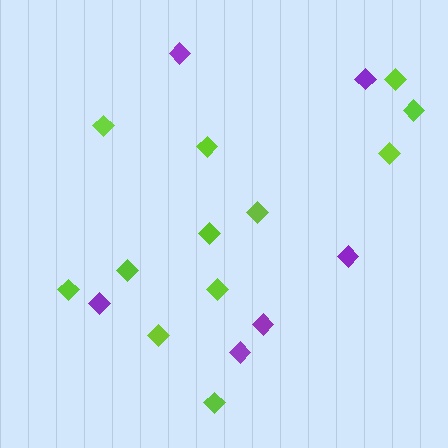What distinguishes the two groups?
There are 2 groups: one group of lime diamonds (12) and one group of purple diamonds (6).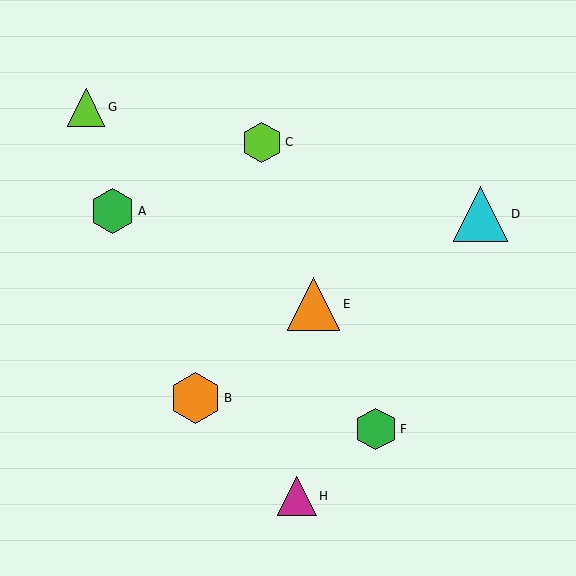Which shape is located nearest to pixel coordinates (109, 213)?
The green hexagon (labeled A) at (113, 211) is nearest to that location.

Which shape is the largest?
The cyan triangle (labeled D) is the largest.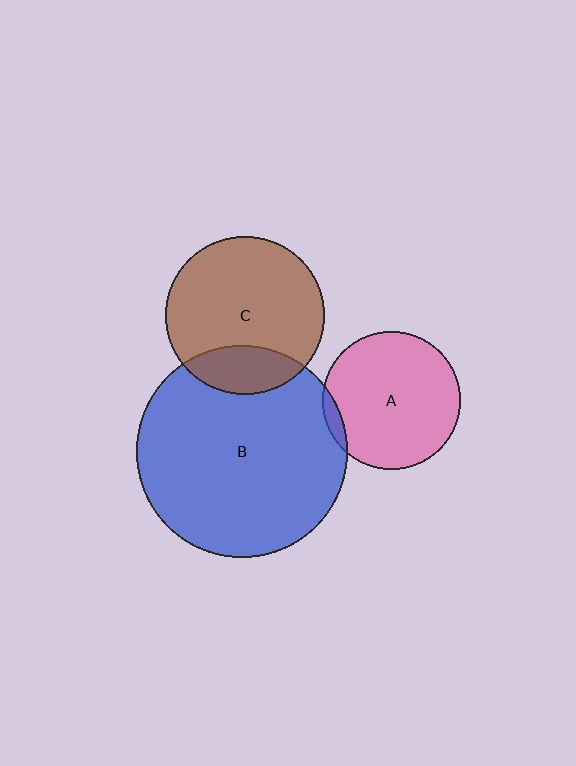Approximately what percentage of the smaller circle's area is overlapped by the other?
Approximately 5%.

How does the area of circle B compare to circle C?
Approximately 1.8 times.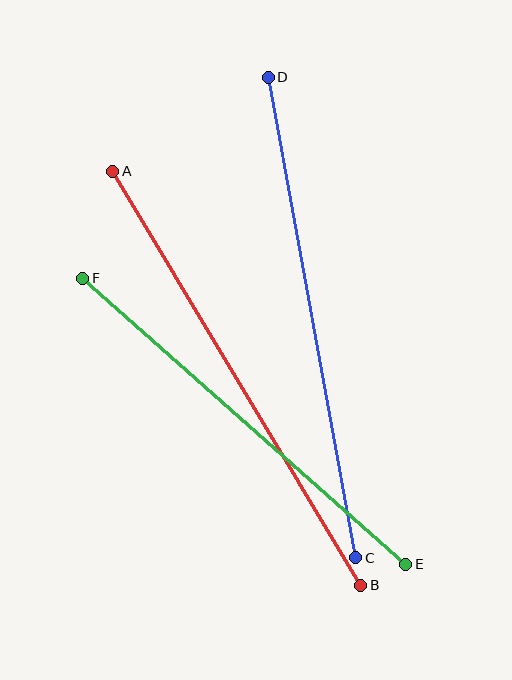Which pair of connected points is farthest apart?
Points C and D are farthest apart.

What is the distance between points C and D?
The distance is approximately 488 pixels.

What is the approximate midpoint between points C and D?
The midpoint is at approximately (312, 317) pixels.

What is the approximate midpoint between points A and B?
The midpoint is at approximately (237, 378) pixels.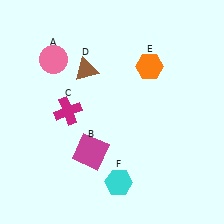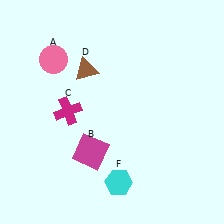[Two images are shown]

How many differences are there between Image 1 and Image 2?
There is 1 difference between the two images.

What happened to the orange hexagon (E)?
The orange hexagon (E) was removed in Image 2. It was in the top-right area of Image 1.